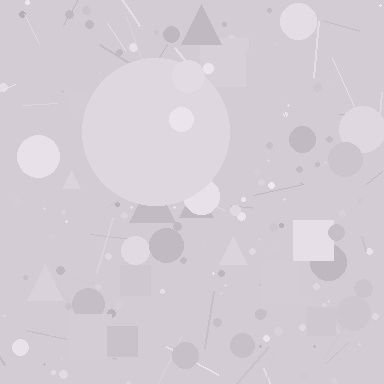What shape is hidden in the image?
A circle is hidden in the image.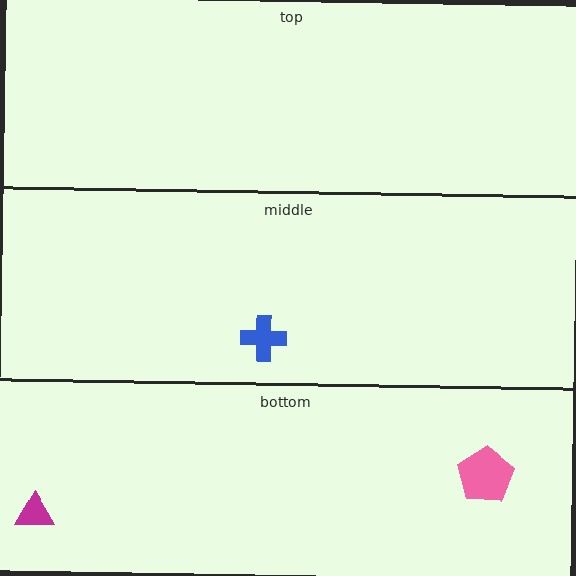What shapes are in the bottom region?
The magenta triangle, the pink pentagon.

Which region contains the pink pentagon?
The bottom region.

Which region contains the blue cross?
The middle region.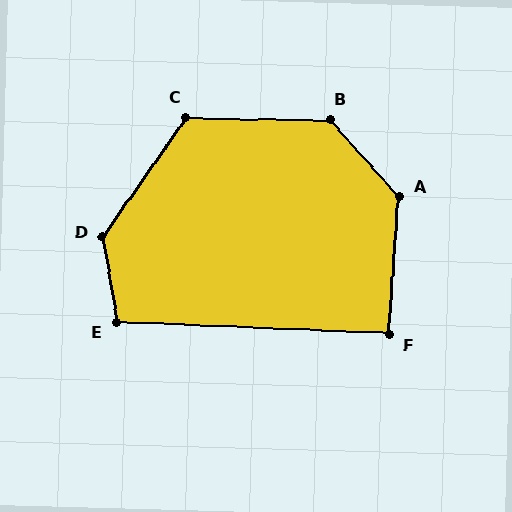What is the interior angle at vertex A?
Approximately 134 degrees (obtuse).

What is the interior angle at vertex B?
Approximately 133 degrees (obtuse).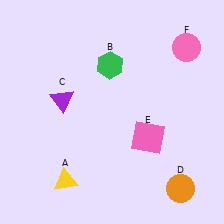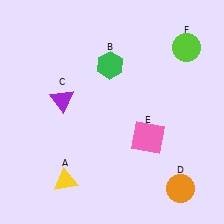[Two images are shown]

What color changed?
The circle (F) changed from pink in Image 1 to lime in Image 2.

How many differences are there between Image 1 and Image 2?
There is 1 difference between the two images.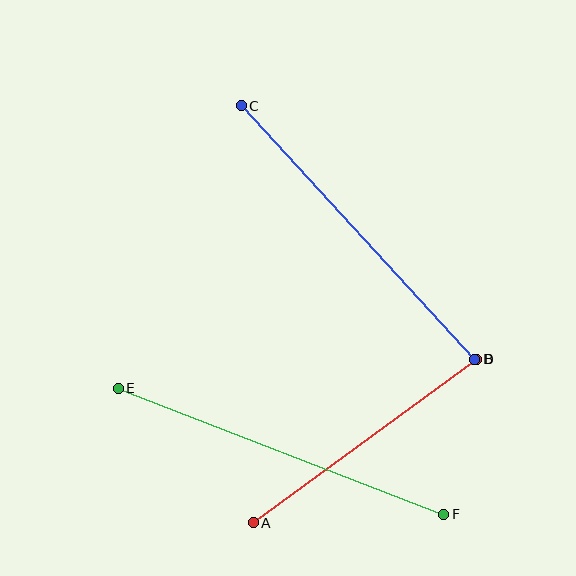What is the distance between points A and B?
The distance is approximately 276 pixels.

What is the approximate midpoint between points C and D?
The midpoint is at approximately (358, 232) pixels.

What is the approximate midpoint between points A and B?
The midpoint is at approximately (365, 441) pixels.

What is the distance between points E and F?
The distance is approximately 349 pixels.